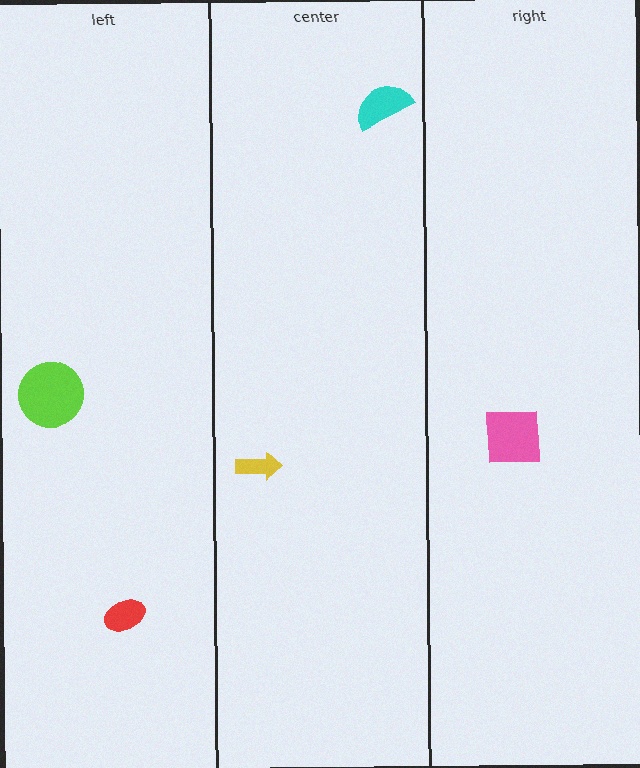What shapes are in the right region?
The pink square.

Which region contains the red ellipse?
The left region.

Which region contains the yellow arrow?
The center region.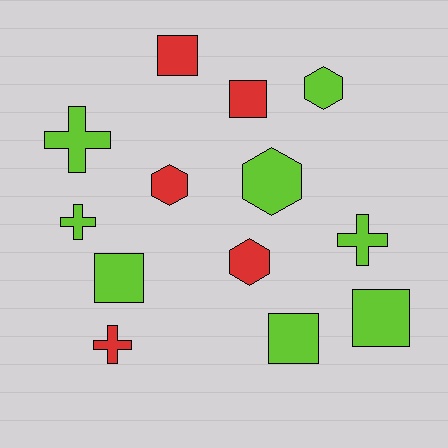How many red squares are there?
There are 2 red squares.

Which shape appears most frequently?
Square, with 5 objects.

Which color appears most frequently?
Lime, with 8 objects.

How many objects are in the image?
There are 13 objects.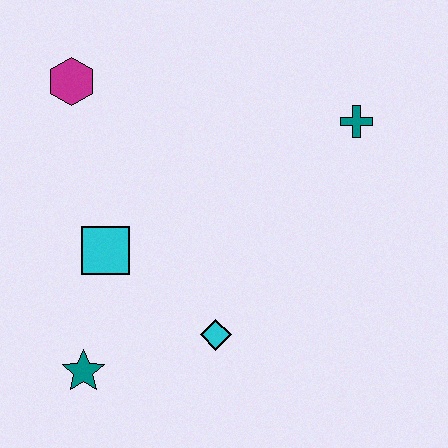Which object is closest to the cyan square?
The teal star is closest to the cyan square.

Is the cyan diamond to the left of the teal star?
No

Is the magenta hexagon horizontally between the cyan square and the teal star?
No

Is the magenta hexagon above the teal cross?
Yes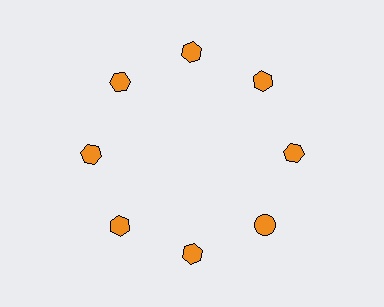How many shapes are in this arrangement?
There are 8 shapes arranged in a ring pattern.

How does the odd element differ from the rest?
It has a different shape: circle instead of hexagon.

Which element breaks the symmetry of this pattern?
The orange circle at roughly the 4 o'clock position breaks the symmetry. All other shapes are orange hexagons.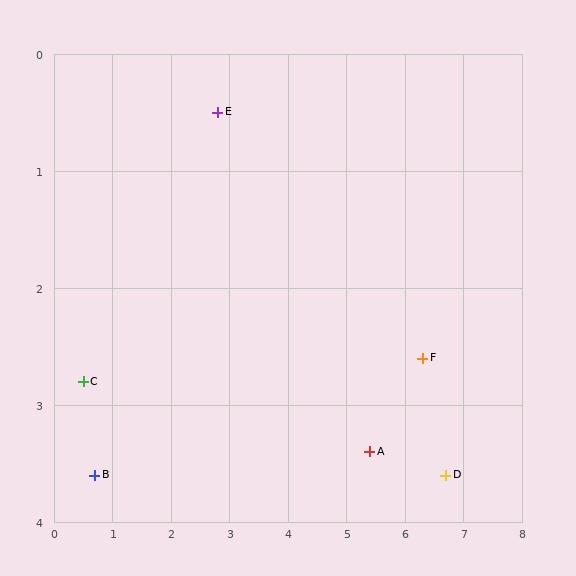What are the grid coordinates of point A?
Point A is at approximately (5.4, 3.4).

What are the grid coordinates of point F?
Point F is at approximately (6.3, 2.6).